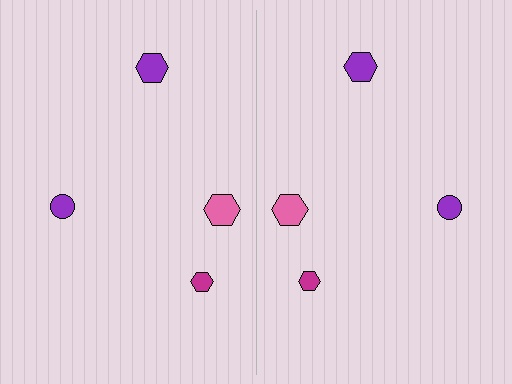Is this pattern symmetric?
Yes, this pattern has bilateral (reflection) symmetry.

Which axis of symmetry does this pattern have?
The pattern has a vertical axis of symmetry running through the center of the image.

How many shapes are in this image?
There are 8 shapes in this image.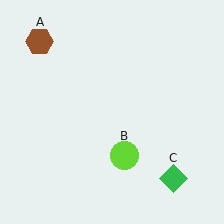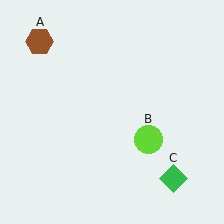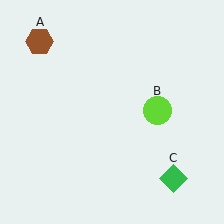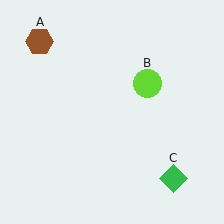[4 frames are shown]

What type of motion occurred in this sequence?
The lime circle (object B) rotated counterclockwise around the center of the scene.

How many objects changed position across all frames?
1 object changed position: lime circle (object B).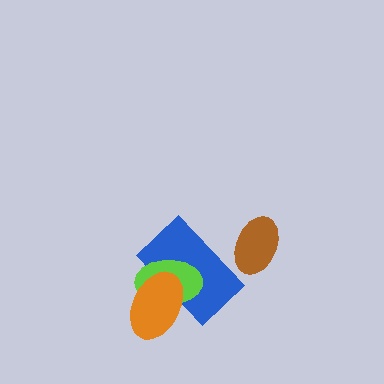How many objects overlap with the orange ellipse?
2 objects overlap with the orange ellipse.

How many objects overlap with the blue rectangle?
3 objects overlap with the blue rectangle.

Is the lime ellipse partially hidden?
Yes, it is partially covered by another shape.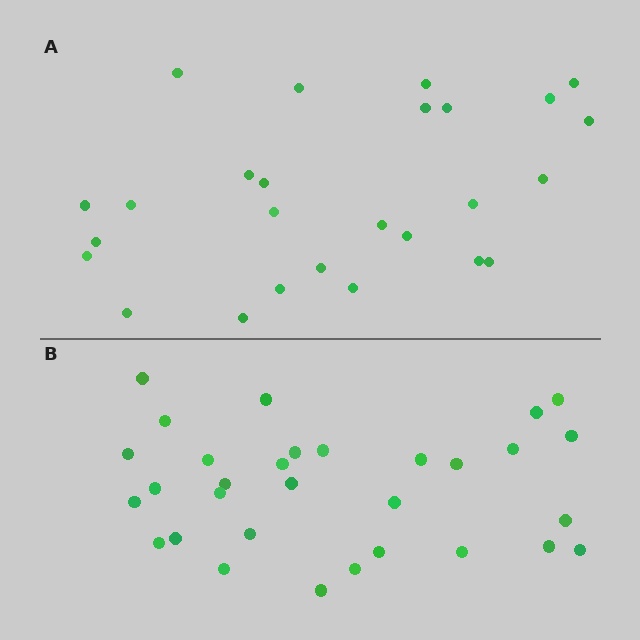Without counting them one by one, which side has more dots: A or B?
Region B (the bottom region) has more dots.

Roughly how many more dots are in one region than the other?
Region B has about 5 more dots than region A.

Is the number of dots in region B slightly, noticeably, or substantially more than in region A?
Region B has only slightly more — the two regions are fairly close. The ratio is roughly 1.2 to 1.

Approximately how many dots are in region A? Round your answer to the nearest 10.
About 30 dots. (The exact count is 26, which rounds to 30.)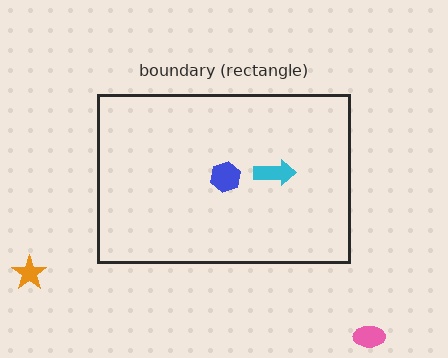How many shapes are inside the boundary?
2 inside, 2 outside.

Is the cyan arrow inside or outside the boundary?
Inside.